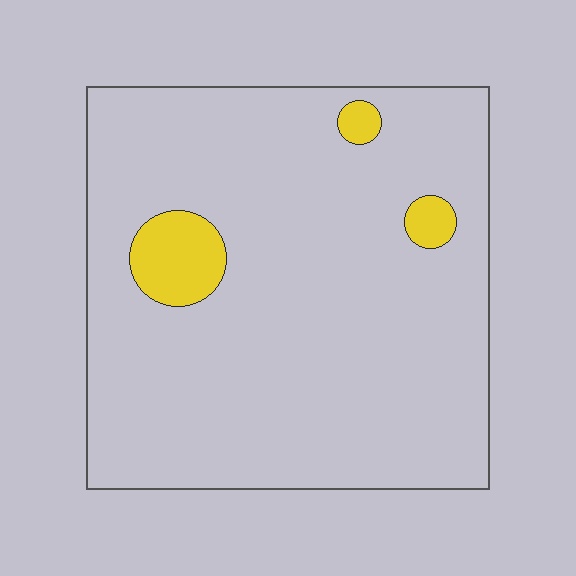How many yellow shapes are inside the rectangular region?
3.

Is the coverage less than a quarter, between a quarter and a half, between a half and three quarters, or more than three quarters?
Less than a quarter.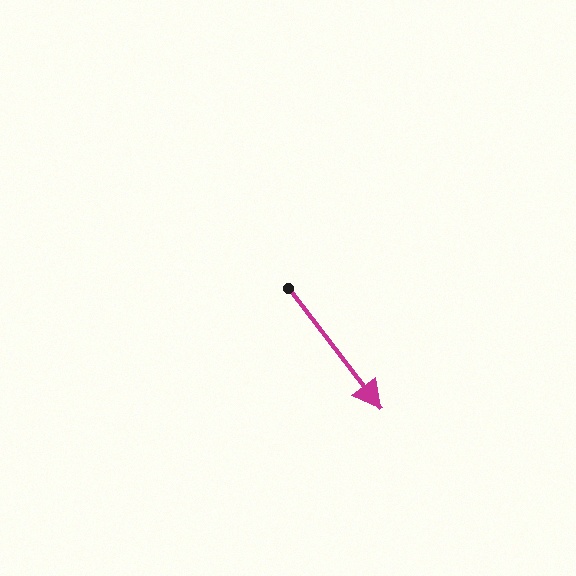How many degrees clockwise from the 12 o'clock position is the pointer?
Approximately 142 degrees.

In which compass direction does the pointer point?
Southeast.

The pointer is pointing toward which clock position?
Roughly 5 o'clock.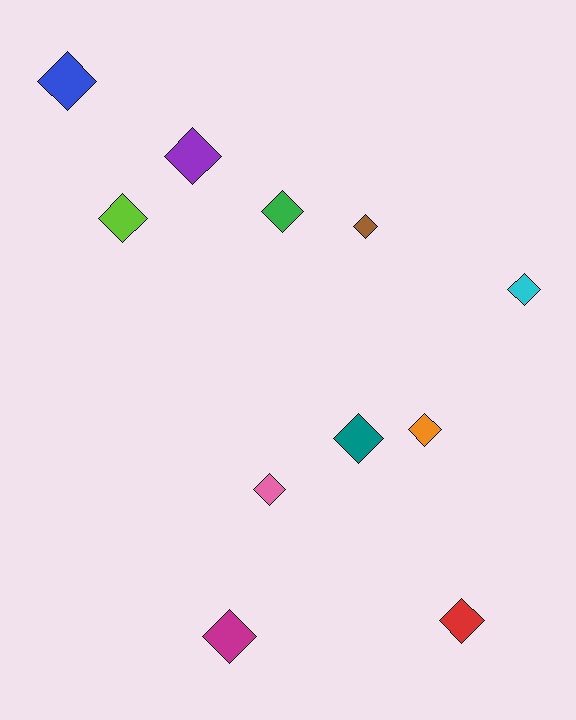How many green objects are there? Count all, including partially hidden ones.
There is 1 green object.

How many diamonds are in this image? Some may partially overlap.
There are 11 diamonds.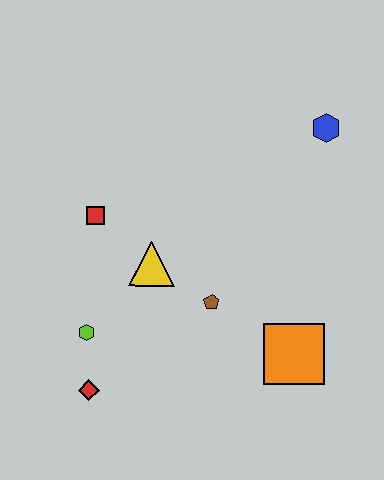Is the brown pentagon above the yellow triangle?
No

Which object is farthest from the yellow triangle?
The blue hexagon is farthest from the yellow triangle.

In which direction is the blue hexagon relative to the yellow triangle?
The blue hexagon is to the right of the yellow triangle.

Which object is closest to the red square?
The yellow triangle is closest to the red square.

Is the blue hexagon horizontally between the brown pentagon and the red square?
No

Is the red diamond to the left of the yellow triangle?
Yes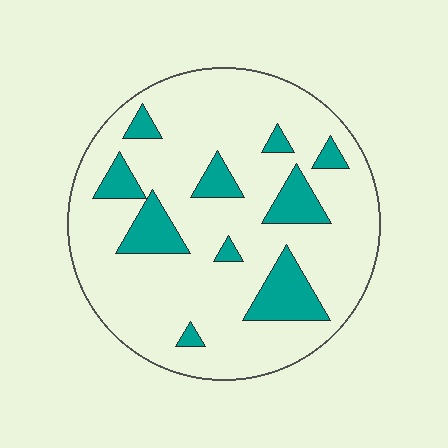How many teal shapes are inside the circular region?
10.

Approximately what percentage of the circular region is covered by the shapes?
Approximately 20%.